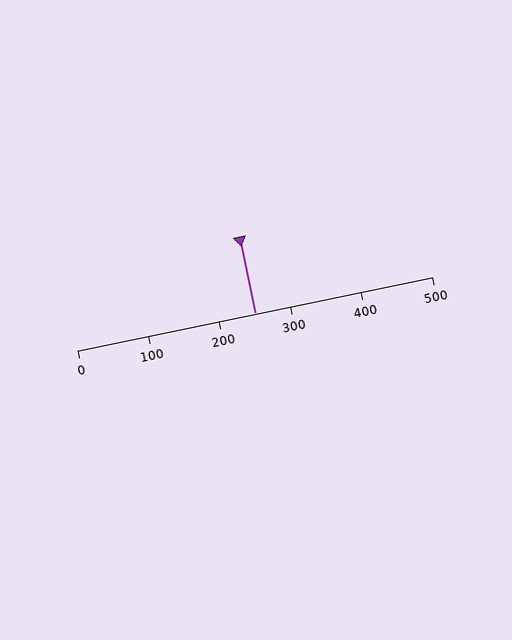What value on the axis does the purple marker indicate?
The marker indicates approximately 250.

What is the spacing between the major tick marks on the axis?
The major ticks are spaced 100 apart.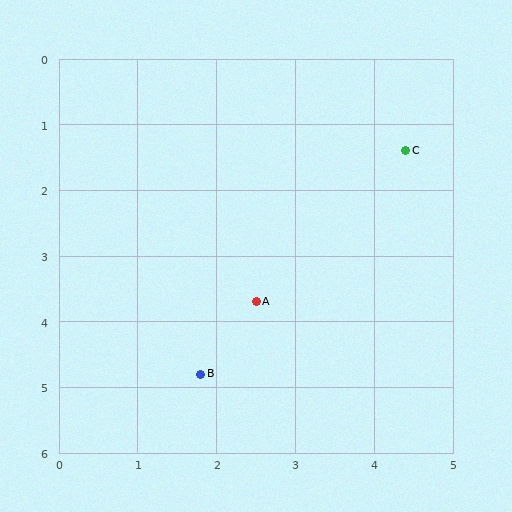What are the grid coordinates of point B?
Point B is at approximately (1.8, 4.8).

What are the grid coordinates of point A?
Point A is at approximately (2.5, 3.7).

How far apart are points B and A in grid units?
Points B and A are about 1.3 grid units apart.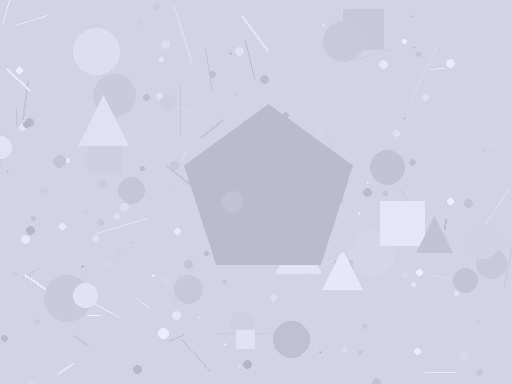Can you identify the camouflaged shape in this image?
The camouflaged shape is a pentagon.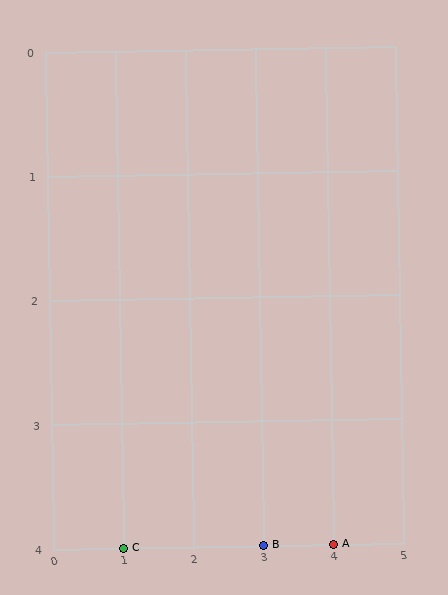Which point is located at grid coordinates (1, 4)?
Point C is at (1, 4).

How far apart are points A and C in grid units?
Points A and C are 3 columns apart.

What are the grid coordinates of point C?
Point C is at grid coordinates (1, 4).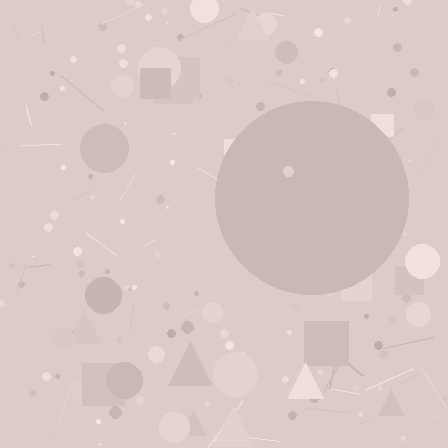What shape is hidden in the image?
A circle is hidden in the image.